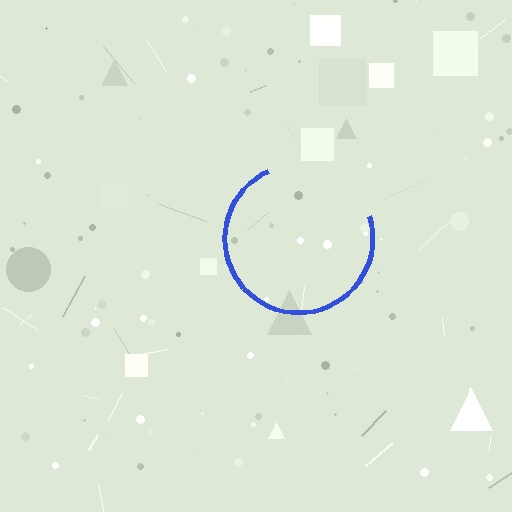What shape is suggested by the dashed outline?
The dashed outline suggests a circle.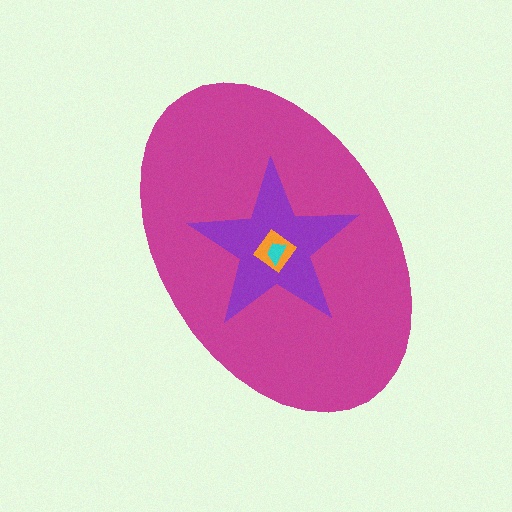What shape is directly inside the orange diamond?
The cyan trapezoid.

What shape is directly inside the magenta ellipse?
The purple star.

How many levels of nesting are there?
4.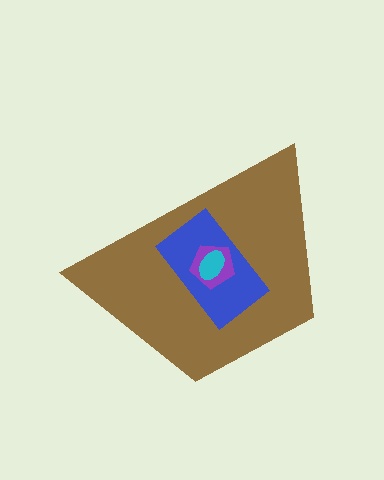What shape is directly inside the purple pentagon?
The cyan ellipse.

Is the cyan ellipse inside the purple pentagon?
Yes.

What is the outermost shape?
The brown trapezoid.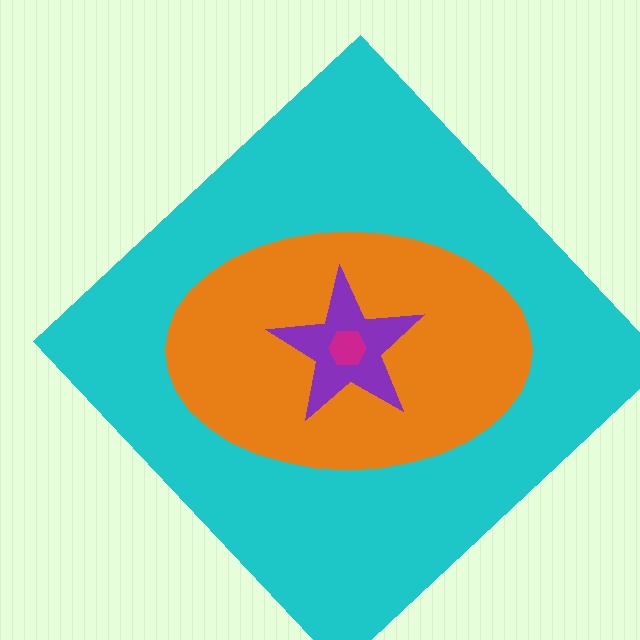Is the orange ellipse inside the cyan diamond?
Yes.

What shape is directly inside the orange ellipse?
The purple star.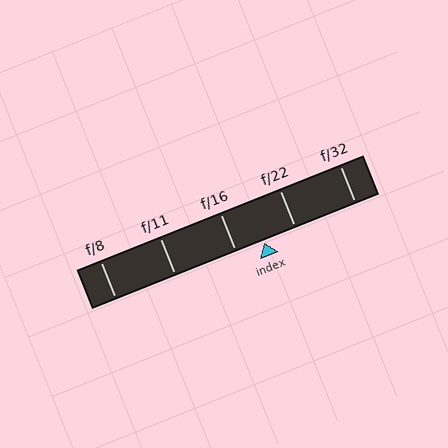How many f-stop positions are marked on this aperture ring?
There are 5 f-stop positions marked.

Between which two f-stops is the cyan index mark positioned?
The index mark is between f/16 and f/22.